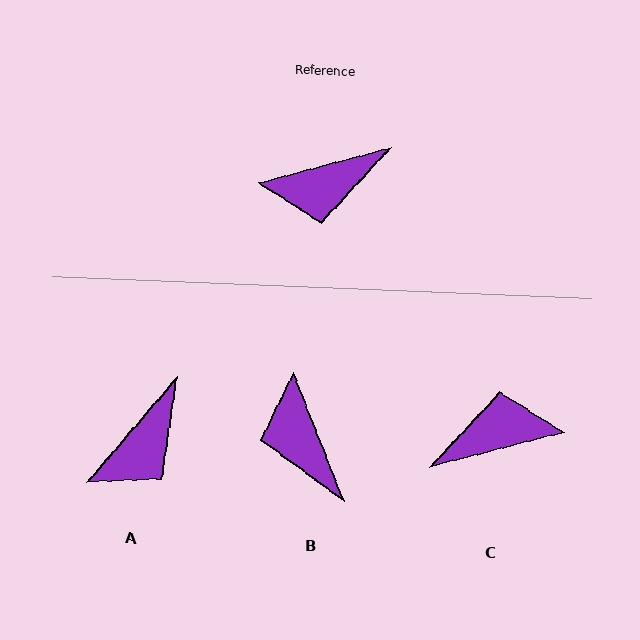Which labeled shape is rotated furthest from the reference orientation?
C, about 180 degrees away.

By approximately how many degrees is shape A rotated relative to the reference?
Approximately 34 degrees counter-clockwise.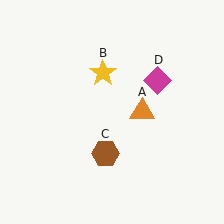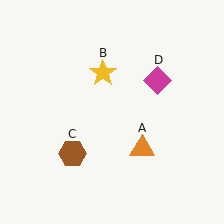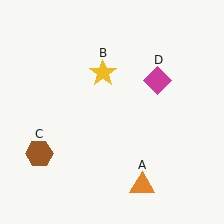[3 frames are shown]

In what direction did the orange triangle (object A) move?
The orange triangle (object A) moved down.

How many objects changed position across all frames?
2 objects changed position: orange triangle (object A), brown hexagon (object C).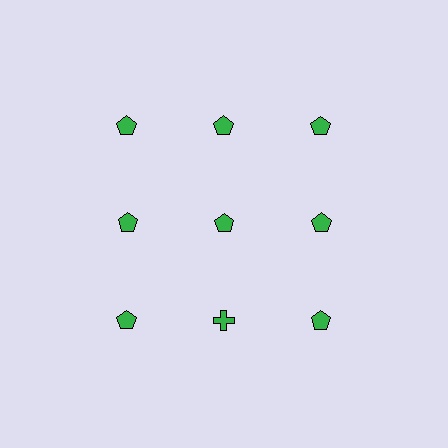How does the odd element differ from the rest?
It has a different shape: cross instead of pentagon.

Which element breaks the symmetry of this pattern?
The green cross in the third row, second from left column breaks the symmetry. All other shapes are green pentagons.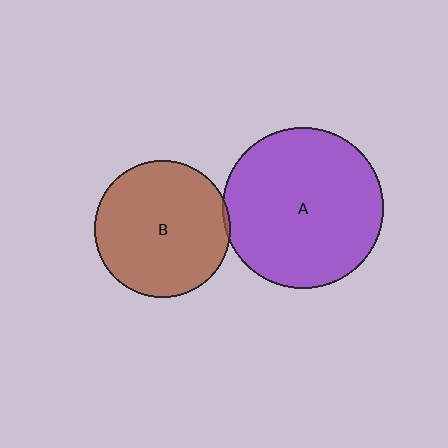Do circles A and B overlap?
Yes.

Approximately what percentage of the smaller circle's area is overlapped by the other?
Approximately 5%.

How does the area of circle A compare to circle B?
Approximately 1.4 times.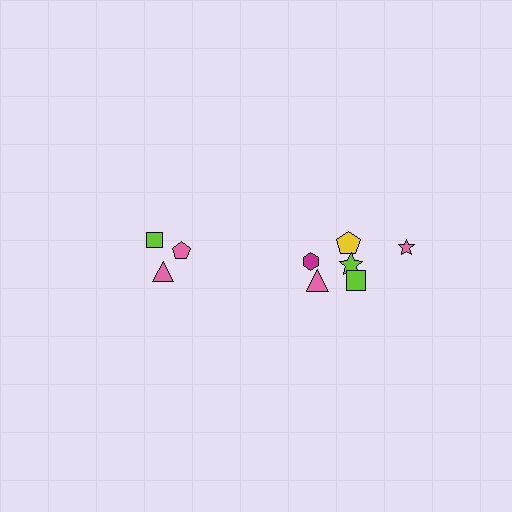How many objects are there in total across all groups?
There are 9 objects.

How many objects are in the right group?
There are 6 objects.